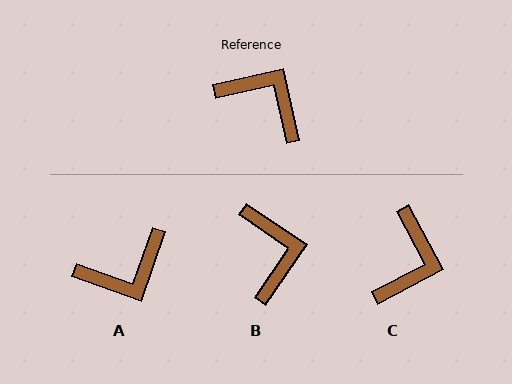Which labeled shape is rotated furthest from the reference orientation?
A, about 122 degrees away.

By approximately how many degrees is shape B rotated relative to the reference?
Approximately 47 degrees clockwise.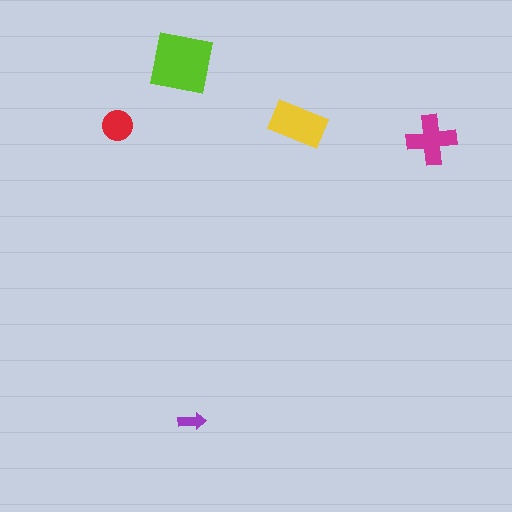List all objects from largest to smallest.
The lime square, the yellow rectangle, the magenta cross, the red circle, the purple arrow.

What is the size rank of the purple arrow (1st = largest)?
5th.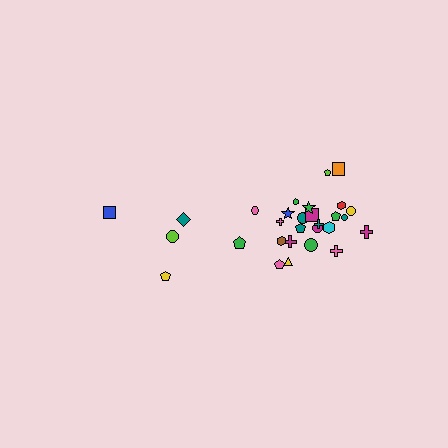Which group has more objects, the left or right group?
The right group.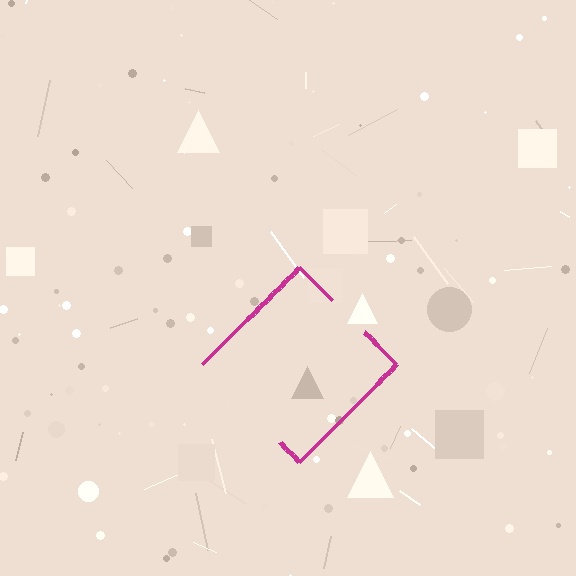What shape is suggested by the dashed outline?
The dashed outline suggests a diamond.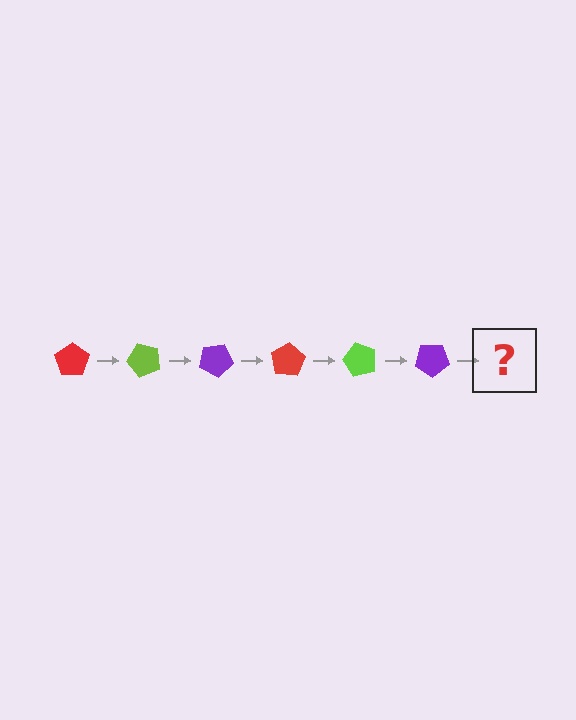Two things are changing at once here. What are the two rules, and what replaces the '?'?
The two rules are that it rotates 50 degrees each step and the color cycles through red, lime, and purple. The '?' should be a red pentagon, rotated 300 degrees from the start.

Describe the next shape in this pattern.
It should be a red pentagon, rotated 300 degrees from the start.